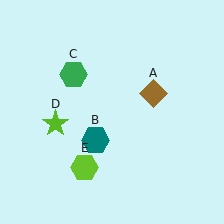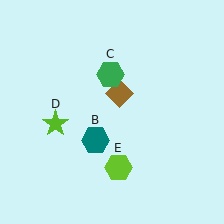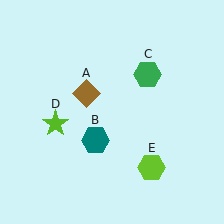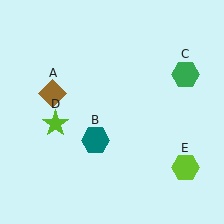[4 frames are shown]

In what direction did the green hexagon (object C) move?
The green hexagon (object C) moved right.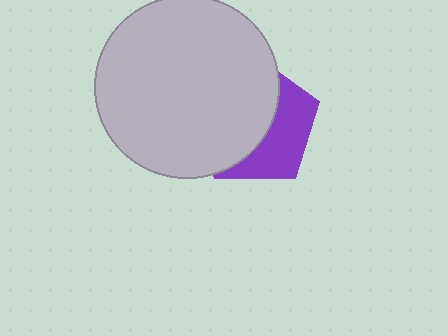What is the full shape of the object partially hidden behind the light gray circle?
The partially hidden object is a purple pentagon.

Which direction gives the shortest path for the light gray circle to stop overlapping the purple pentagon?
Moving left gives the shortest separation.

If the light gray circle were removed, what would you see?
You would see the complete purple pentagon.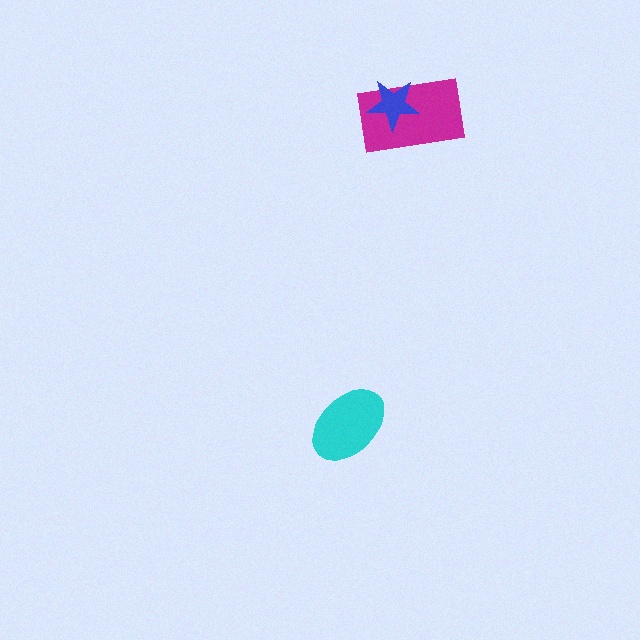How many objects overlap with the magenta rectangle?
1 object overlaps with the magenta rectangle.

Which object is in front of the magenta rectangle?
The blue star is in front of the magenta rectangle.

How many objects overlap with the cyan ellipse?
0 objects overlap with the cyan ellipse.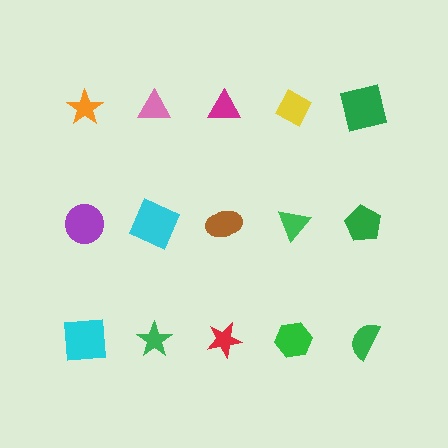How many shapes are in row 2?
5 shapes.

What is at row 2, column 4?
A green triangle.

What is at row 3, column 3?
A red star.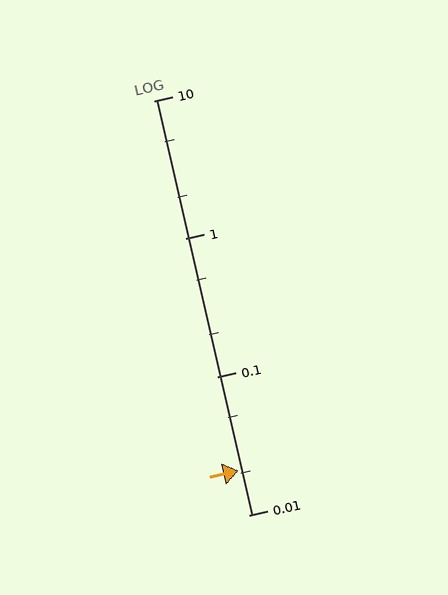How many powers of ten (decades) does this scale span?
The scale spans 3 decades, from 0.01 to 10.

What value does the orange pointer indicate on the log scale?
The pointer indicates approximately 0.021.